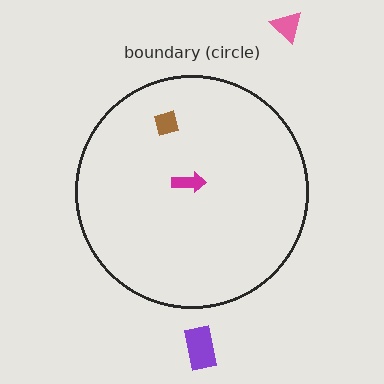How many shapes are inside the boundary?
2 inside, 2 outside.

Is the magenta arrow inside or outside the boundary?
Inside.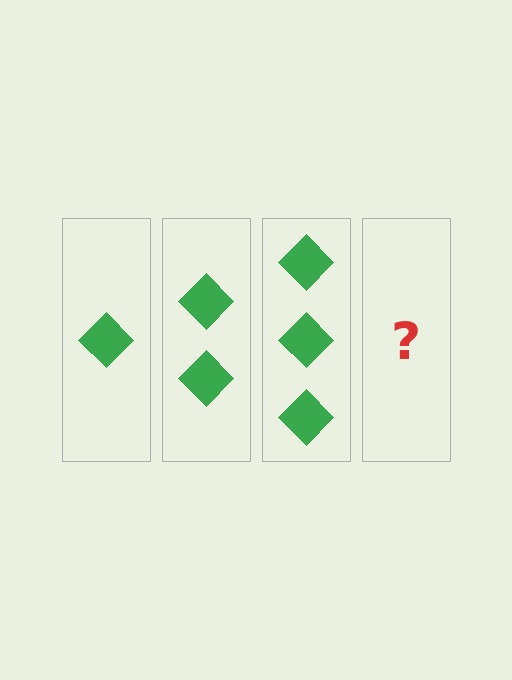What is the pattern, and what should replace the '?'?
The pattern is that each step adds one more diamond. The '?' should be 4 diamonds.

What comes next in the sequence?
The next element should be 4 diamonds.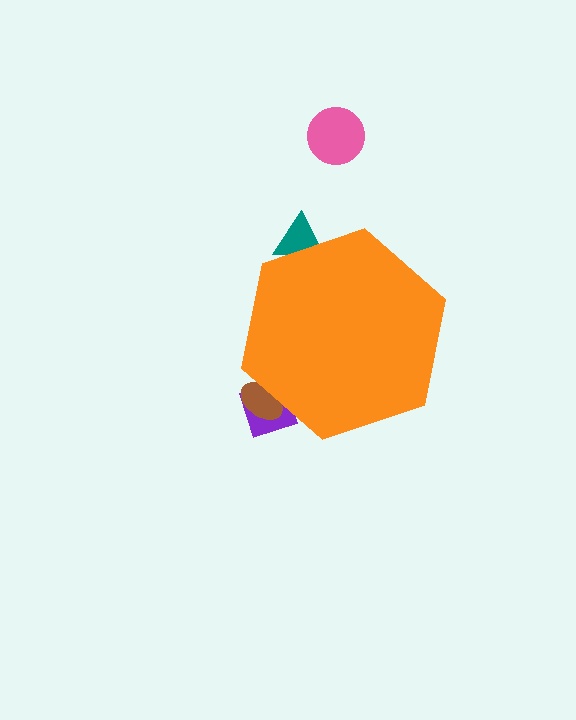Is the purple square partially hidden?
Yes, the purple square is partially hidden behind the orange hexagon.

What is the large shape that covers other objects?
An orange hexagon.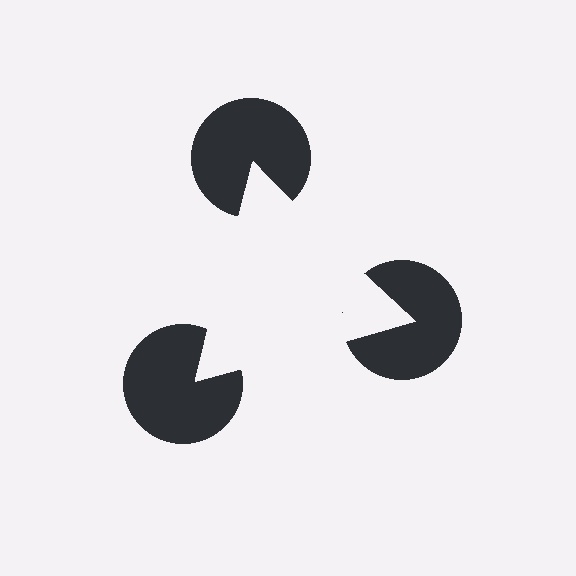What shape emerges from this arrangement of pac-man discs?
An illusory triangle — its edges are inferred from the aligned wedge cuts in the pac-man discs, not physically drawn.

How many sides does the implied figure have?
3 sides.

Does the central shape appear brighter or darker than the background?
It typically appears slightly brighter than the background, even though no actual brightness change is drawn.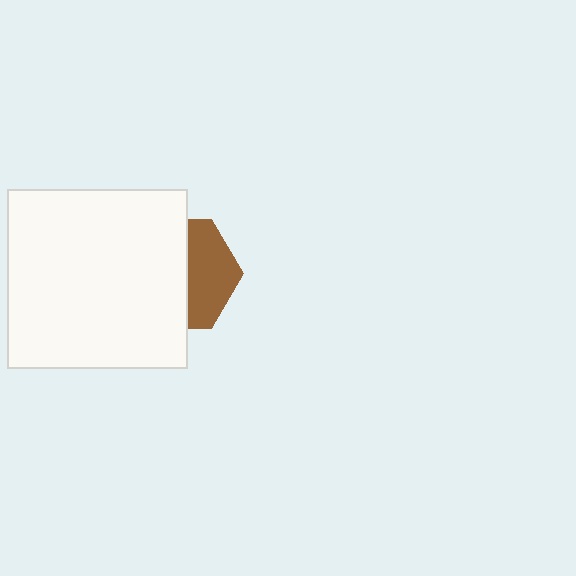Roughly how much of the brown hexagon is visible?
A small part of it is visible (roughly 43%).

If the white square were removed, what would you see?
You would see the complete brown hexagon.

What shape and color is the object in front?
The object in front is a white square.